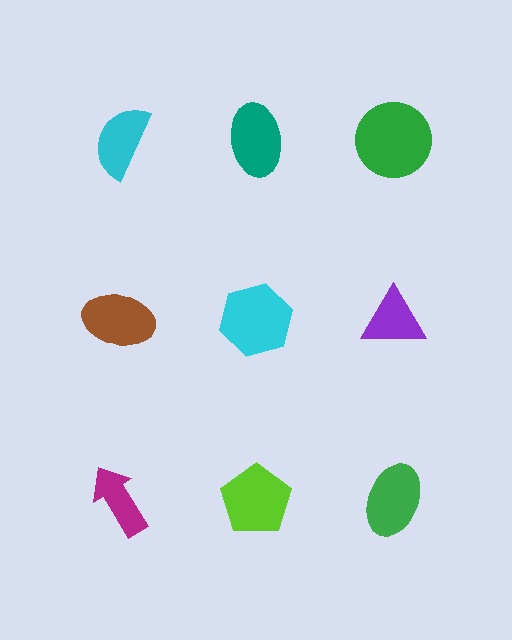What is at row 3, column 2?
A lime pentagon.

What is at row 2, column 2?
A cyan hexagon.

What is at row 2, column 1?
A brown ellipse.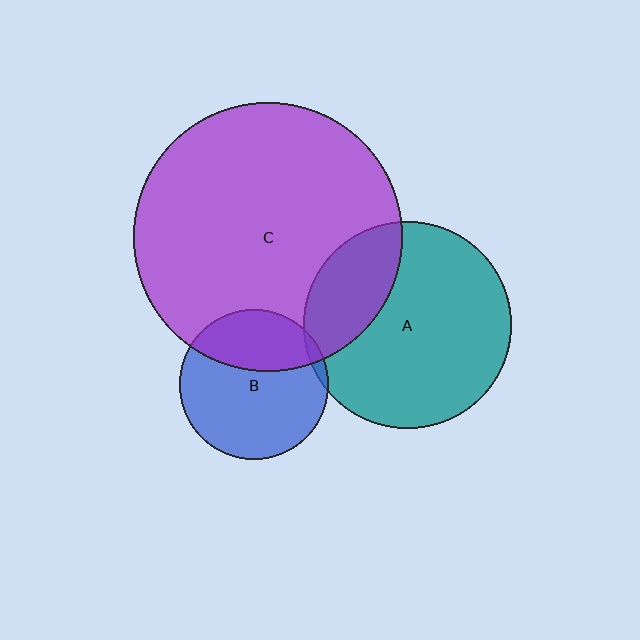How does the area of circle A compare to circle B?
Approximately 1.9 times.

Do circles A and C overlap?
Yes.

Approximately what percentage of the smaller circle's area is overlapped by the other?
Approximately 25%.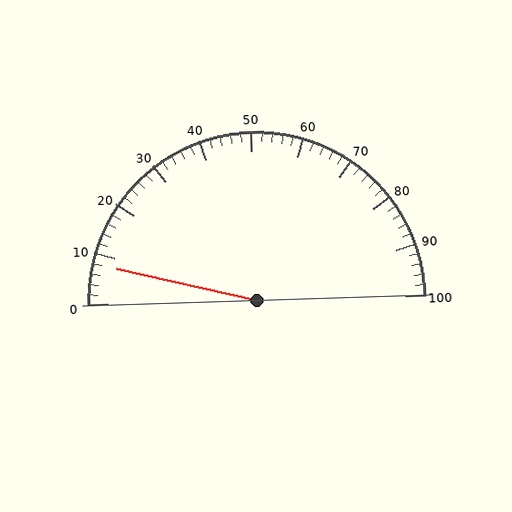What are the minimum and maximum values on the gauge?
The gauge ranges from 0 to 100.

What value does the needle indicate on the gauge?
The needle indicates approximately 8.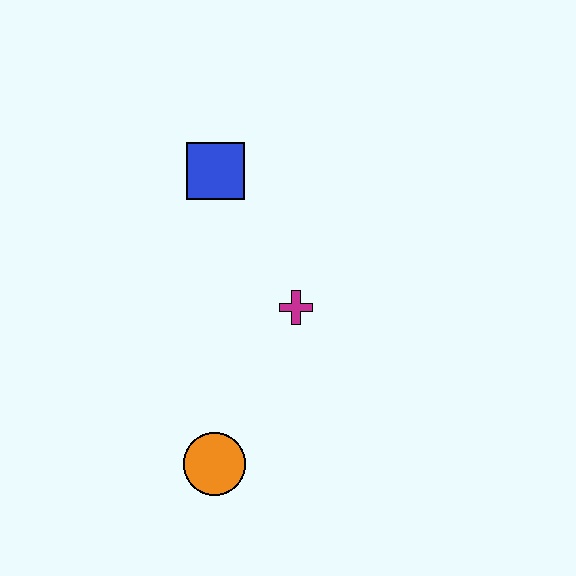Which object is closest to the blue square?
The magenta cross is closest to the blue square.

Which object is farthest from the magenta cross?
The orange circle is farthest from the magenta cross.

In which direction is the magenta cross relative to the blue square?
The magenta cross is below the blue square.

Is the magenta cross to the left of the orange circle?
No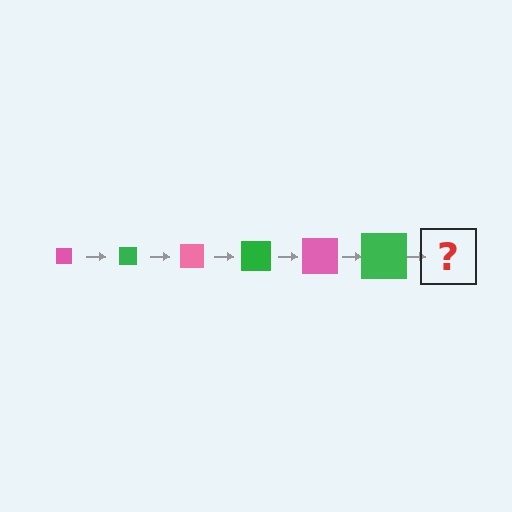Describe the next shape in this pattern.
It should be a pink square, larger than the previous one.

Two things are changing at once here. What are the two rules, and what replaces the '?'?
The two rules are that the square grows larger each step and the color cycles through pink and green. The '?' should be a pink square, larger than the previous one.